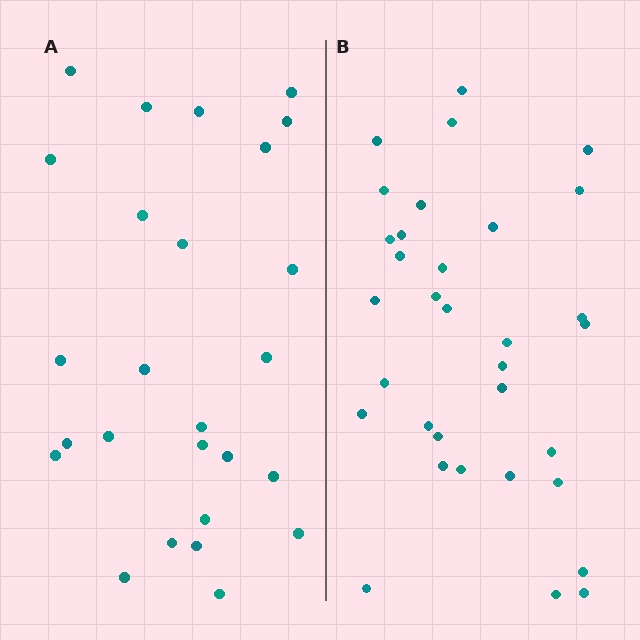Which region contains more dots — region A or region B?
Region B (the right region) has more dots.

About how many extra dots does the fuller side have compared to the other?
Region B has roughly 8 or so more dots than region A.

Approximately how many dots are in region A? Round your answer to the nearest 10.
About 30 dots. (The exact count is 26, which rounds to 30.)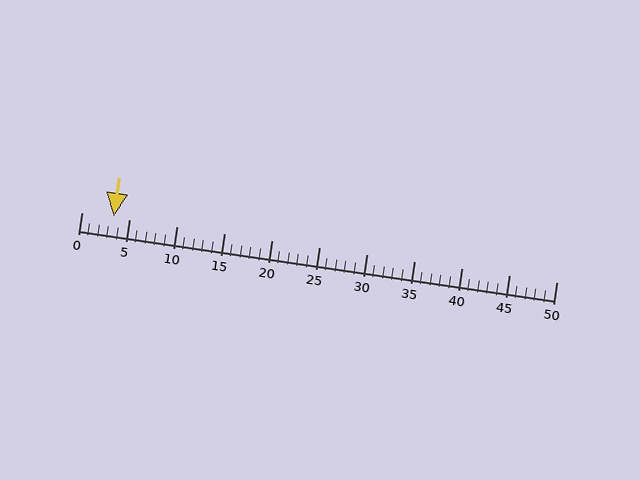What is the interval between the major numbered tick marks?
The major tick marks are spaced 5 units apart.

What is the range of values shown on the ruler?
The ruler shows values from 0 to 50.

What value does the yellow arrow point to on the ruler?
The yellow arrow points to approximately 3.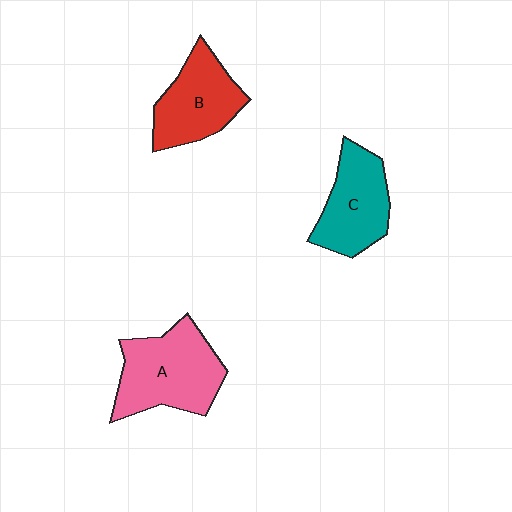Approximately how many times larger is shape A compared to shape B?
Approximately 1.3 times.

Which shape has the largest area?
Shape A (pink).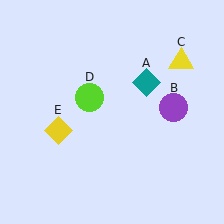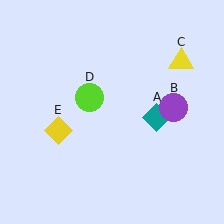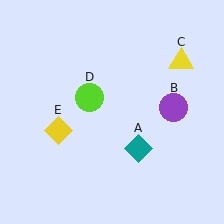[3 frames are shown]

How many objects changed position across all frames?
1 object changed position: teal diamond (object A).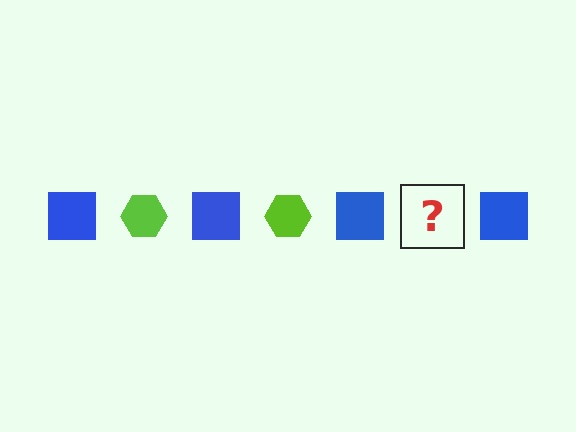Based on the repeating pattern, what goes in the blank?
The blank should be a lime hexagon.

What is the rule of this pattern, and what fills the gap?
The rule is that the pattern alternates between blue square and lime hexagon. The gap should be filled with a lime hexagon.